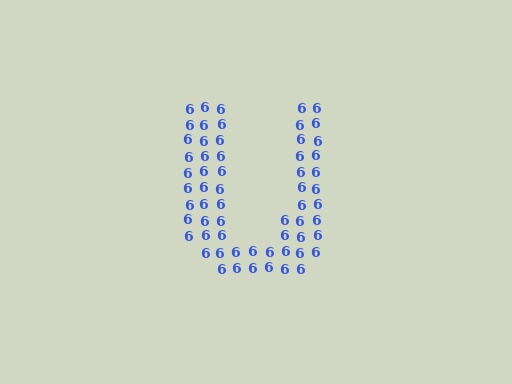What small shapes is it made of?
It is made of small digit 6's.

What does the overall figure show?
The overall figure shows the letter U.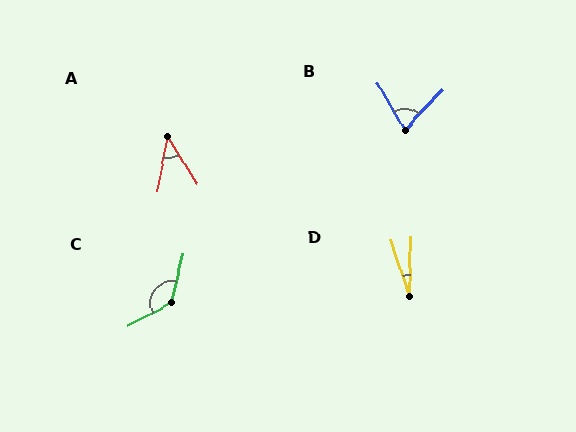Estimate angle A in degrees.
Approximately 44 degrees.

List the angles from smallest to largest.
D (19°), A (44°), B (73°), C (132°).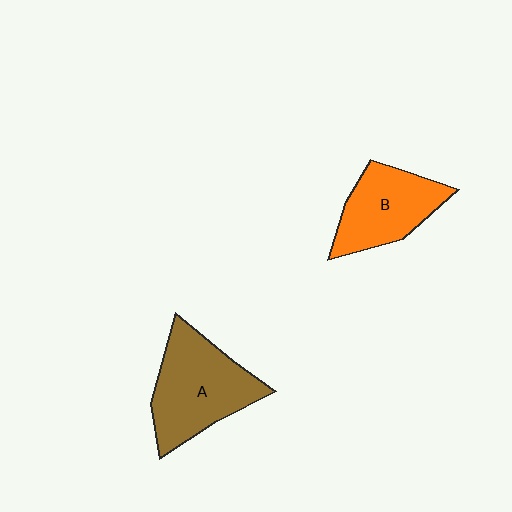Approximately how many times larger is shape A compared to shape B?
Approximately 1.3 times.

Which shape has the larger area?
Shape A (brown).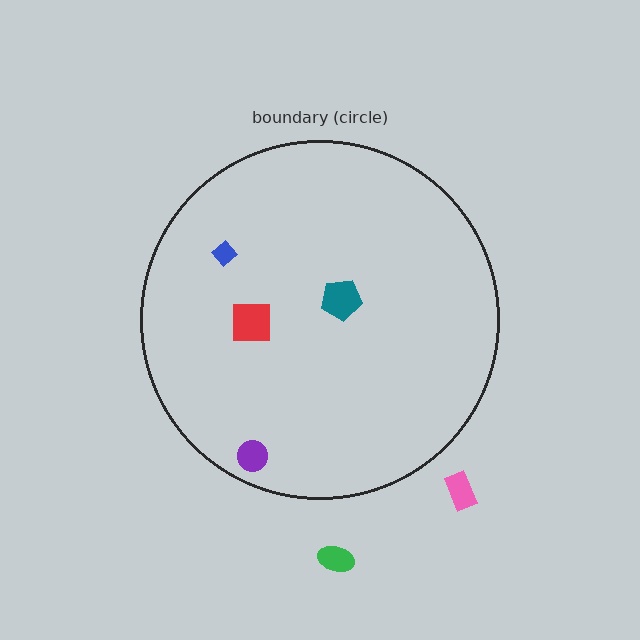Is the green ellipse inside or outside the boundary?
Outside.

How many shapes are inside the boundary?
4 inside, 2 outside.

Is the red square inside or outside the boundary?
Inside.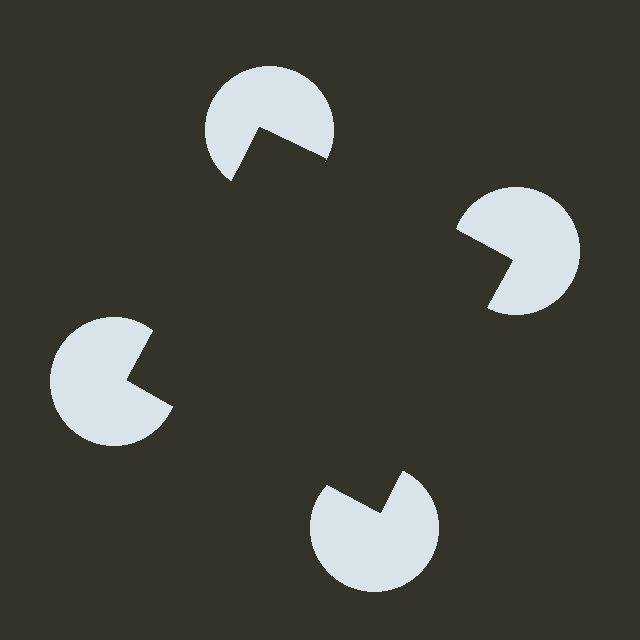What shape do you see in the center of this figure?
An illusory square — its edges are inferred from the aligned wedge cuts in the pac-man discs, not physically drawn.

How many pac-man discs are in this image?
There are 4 — one at each vertex of the illusory square.